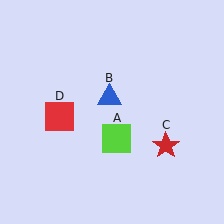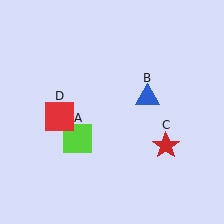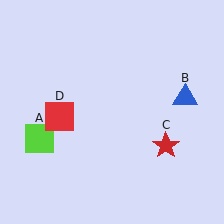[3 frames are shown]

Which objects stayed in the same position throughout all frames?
Red star (object C) and red square (object D) remained stationary.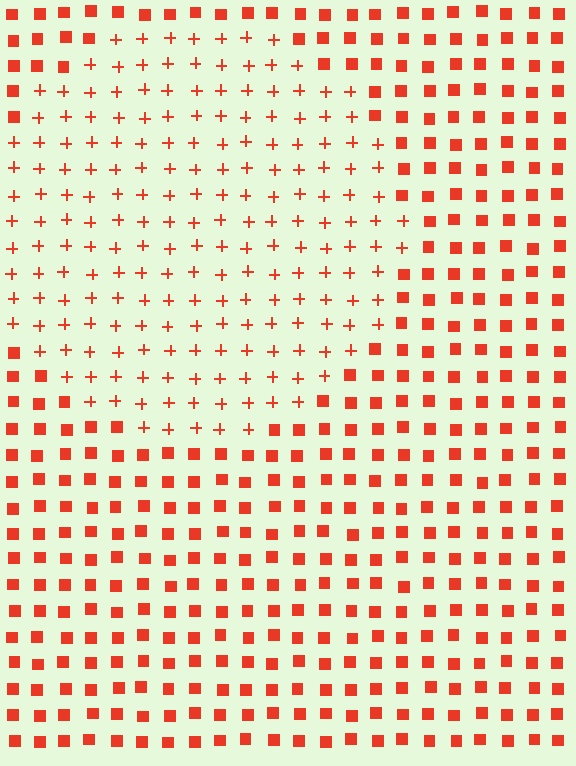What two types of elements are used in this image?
The image uses plus signs inside the circle region and squares outside it.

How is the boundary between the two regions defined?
The boundary is defined by a change in element shape: plus signs inside vs. squares outside. All elements share the same color and spacing.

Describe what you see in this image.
The image is filled with small red elements arranged in a uniform grid. A circle-shaped region contains plus signs, while the surrounding area contains squares. The boundary is defined purely by the change in element shape.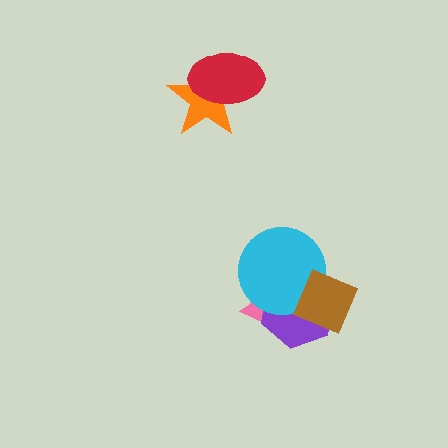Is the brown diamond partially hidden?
No, no other shape covers it.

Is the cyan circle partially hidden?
Yes, it is partially covered by another shape.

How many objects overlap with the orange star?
1 object overlaps with the orange star.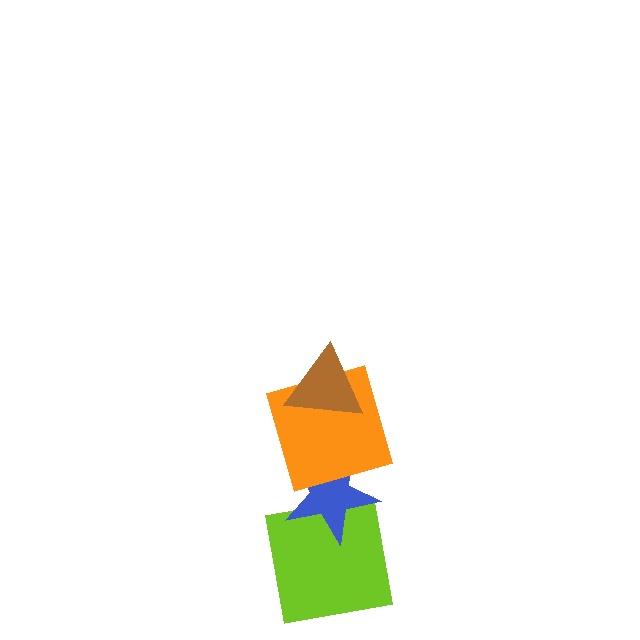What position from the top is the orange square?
The orange square is 2nd from the top.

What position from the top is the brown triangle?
The brown triangle is 1st from the top.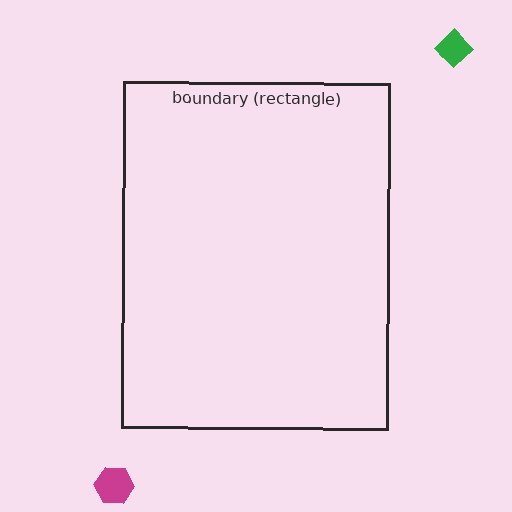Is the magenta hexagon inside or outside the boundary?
Outside.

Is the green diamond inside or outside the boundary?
Outside.